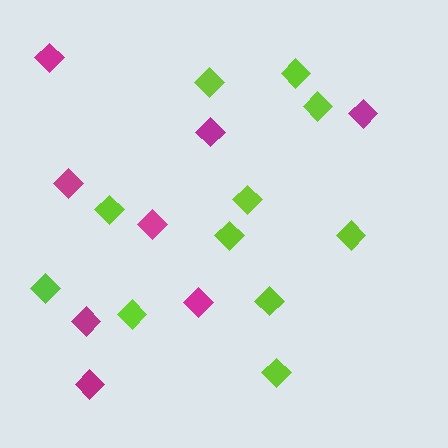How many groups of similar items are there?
There are 2 groups: one group of lime diamonds (11) and one group of magenta diamonds (8).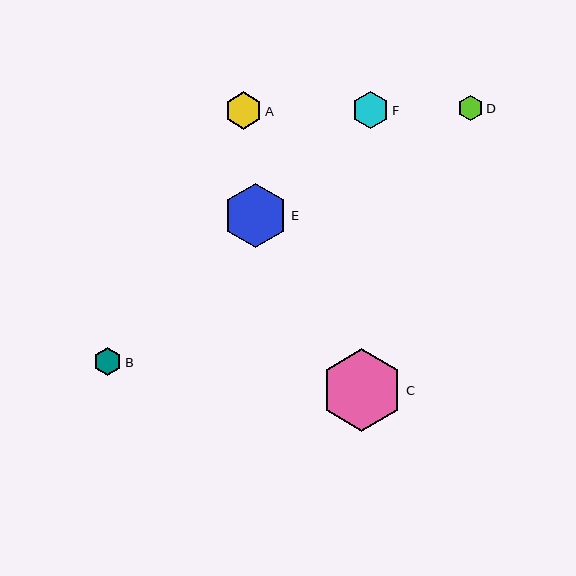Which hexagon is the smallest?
Hexagon D is the smallest with a size of approximately 26 pixels.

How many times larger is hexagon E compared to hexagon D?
Hexagon E is approximately 2.5 times the size of hexagon D.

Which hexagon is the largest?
Hexagon C is the largest with a size of approximately 83 pixels.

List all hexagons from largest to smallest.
From largest to smallest: C, E, A, F, B, D.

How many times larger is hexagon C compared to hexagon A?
Hexagon C is approximately 2.2 times the size of hexagon A.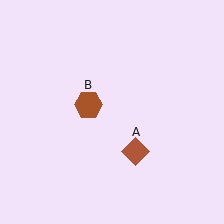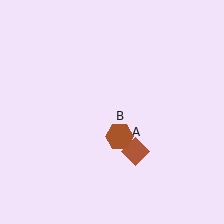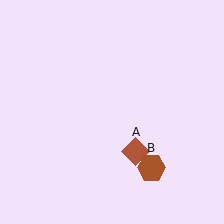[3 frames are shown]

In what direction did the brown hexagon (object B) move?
The brown hexagon (object B) moved down and to the right.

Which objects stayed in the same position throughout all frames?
Brown diamond (object A) remained stationary.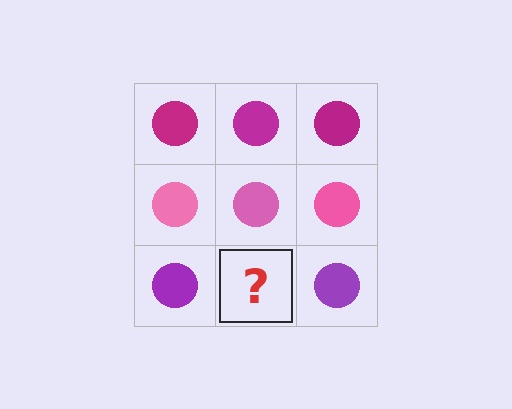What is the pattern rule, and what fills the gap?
The rule is that each row has a consistent color. The gap should be filled with a purple circle.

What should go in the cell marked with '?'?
The missing cell should contain a purple circle.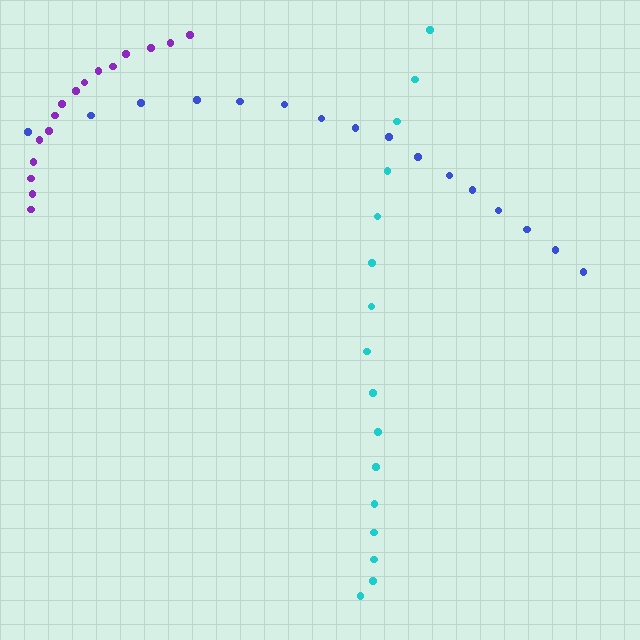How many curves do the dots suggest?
There are 3 distinct paths.